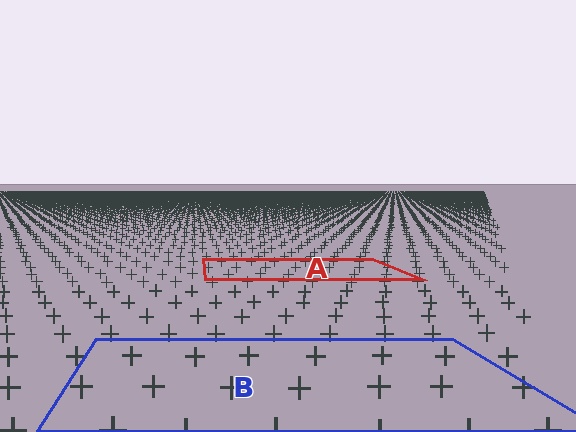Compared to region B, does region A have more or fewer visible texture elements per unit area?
Region A has more texture elements per unit area — they are packed more densely because it is farther away.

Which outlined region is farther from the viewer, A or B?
Region A is farther from the viewer — the texture elements inside it appear smaller and more densely packed.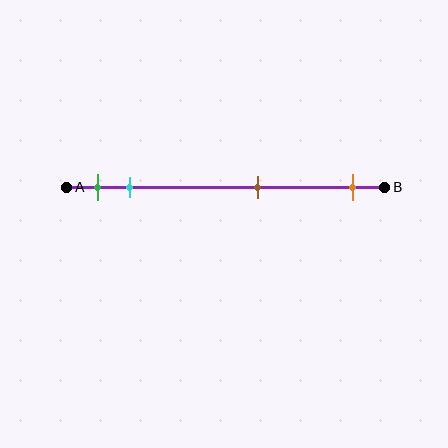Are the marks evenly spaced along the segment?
No, the marks are not evenly spaced.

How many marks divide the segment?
There are 4 marks dividing the segment.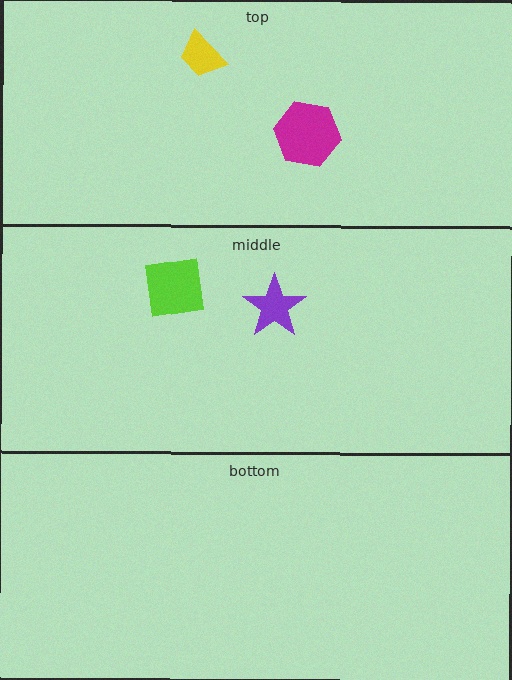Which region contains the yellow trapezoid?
The top region.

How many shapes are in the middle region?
2.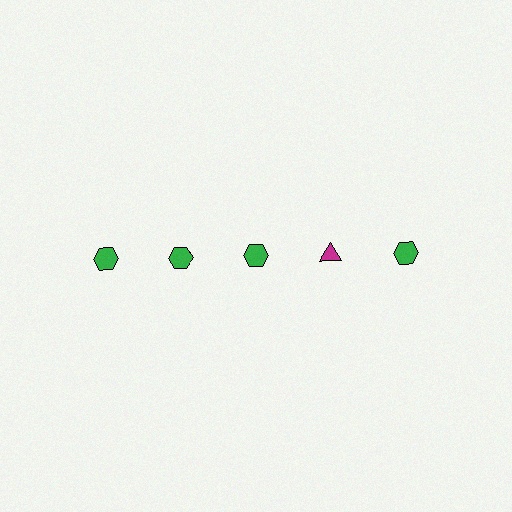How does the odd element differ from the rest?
It differs in both color (magenta instead of green) and shape (triangle instead of hexagon).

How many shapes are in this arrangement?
There are 5 shapes arranged in a grid pattern.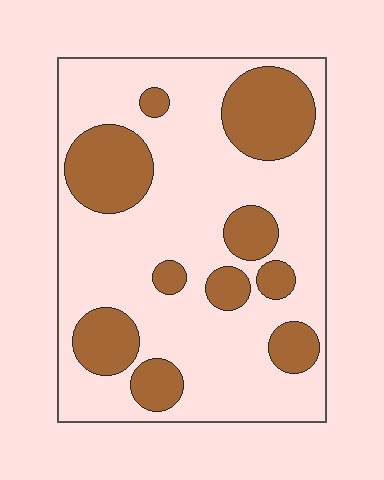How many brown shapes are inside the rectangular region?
10.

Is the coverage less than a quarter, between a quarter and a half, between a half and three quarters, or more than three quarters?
Between a quarter and a half.